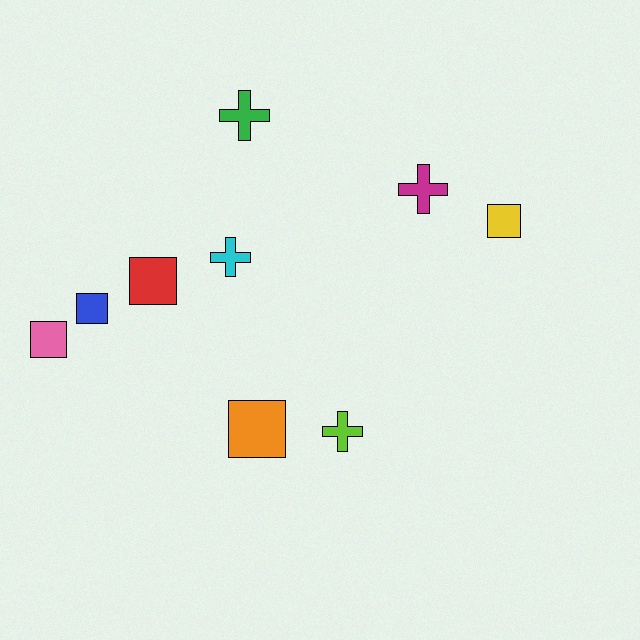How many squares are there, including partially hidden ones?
There are 5 squares.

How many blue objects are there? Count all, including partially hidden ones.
There is 1 blue object.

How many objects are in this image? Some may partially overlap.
There are 9 objects.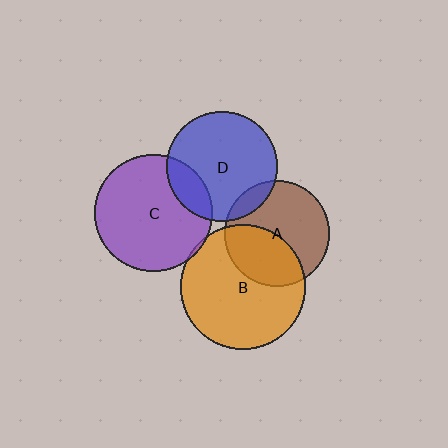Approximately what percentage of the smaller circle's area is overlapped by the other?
Approximately 10%.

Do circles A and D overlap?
Yes.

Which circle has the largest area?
Circle B (orange).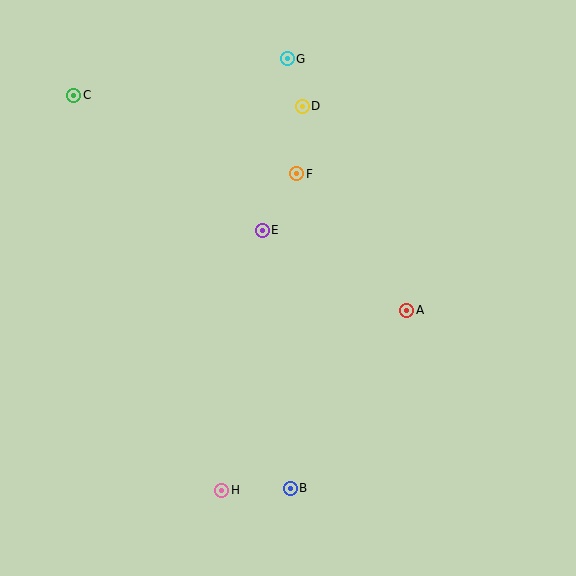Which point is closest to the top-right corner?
Point D is closest to the top-right corner.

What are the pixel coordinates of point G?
Point G is at (287, 59).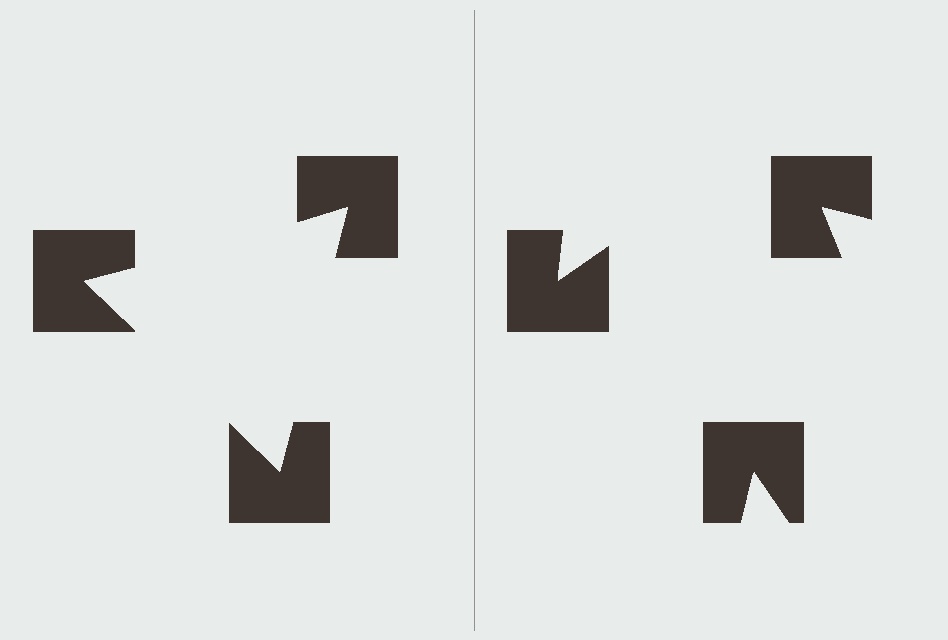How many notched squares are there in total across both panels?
6 — 3 on each side.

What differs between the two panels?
The notched squares are positioned identically on both sides; only the wedge orientations differ. On the left they align to a triangle; on the right they are misaligned.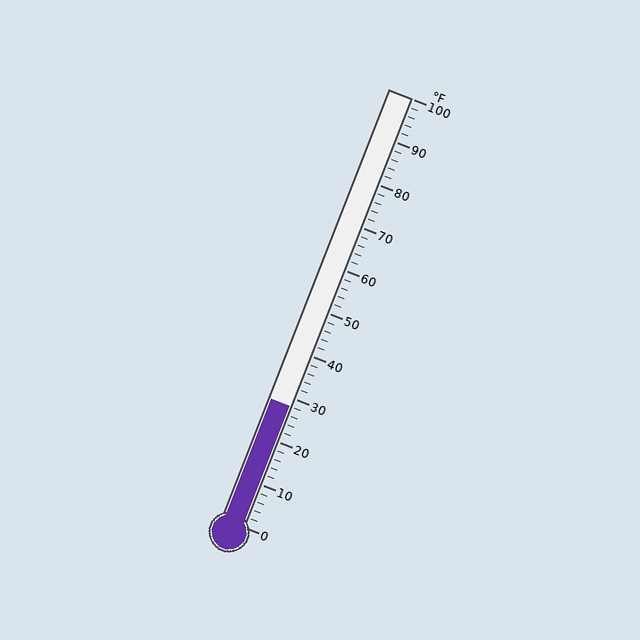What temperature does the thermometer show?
The thermometer shows approximately 28°F.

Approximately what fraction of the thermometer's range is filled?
The thermometer is filled to approximately 30% of its range.